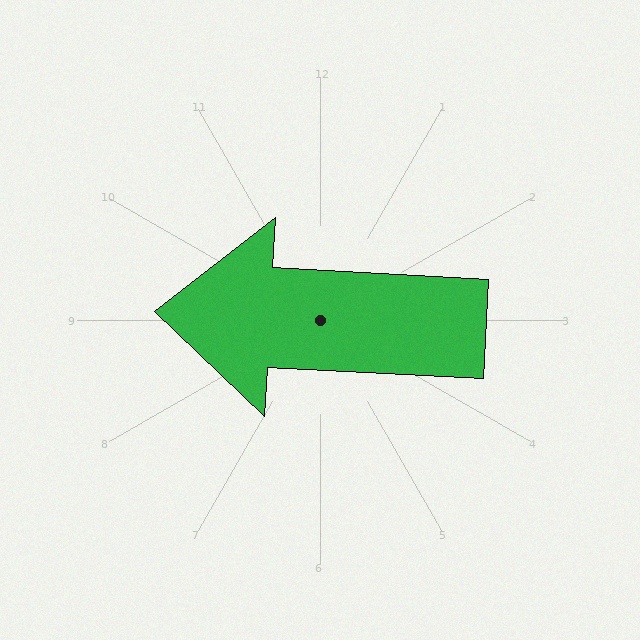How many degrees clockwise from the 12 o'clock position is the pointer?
Approximately 273 degrees.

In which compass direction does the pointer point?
West.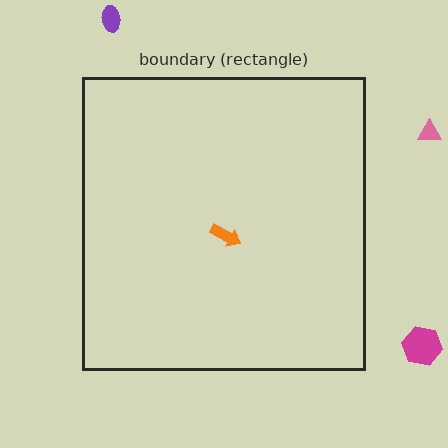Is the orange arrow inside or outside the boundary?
Inside.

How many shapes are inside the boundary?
1 inside, 3 outside.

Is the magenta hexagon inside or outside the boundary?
Outside.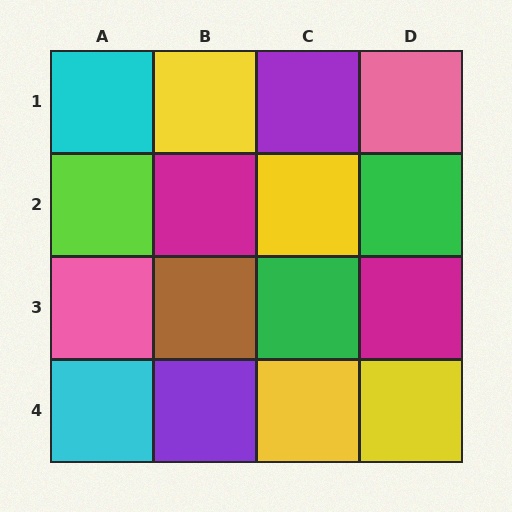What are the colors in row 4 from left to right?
Cyan, purple, yellow, yellow.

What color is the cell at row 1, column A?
Cyan.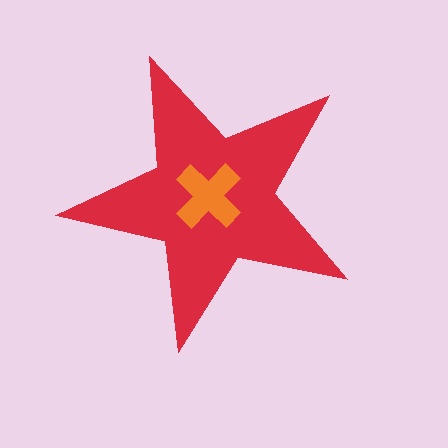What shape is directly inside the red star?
The orange cross.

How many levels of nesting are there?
2.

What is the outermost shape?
The red star.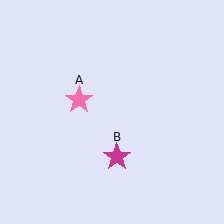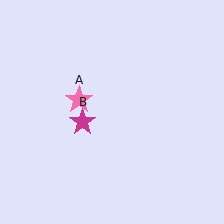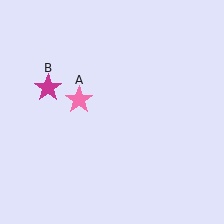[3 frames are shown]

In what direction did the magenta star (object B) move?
The magenta star (object B) moved up and to the left.